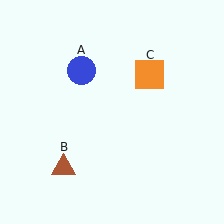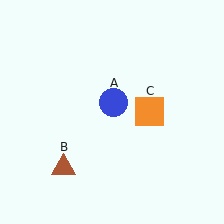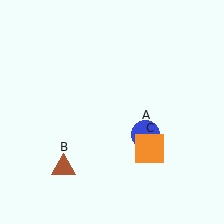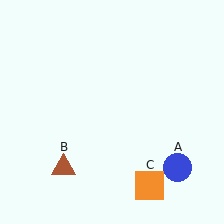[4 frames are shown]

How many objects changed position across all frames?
2 objects changed position: blue circle (object A), orange square (object C).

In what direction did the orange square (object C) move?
The orange square (object C) moved down.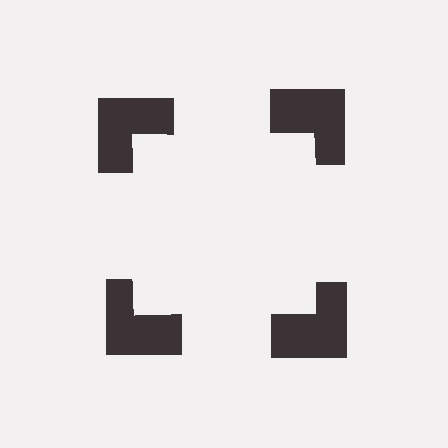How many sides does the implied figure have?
4 sides.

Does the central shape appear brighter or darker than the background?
It typically appears slightly brighter than the background, even though no actual brightness change is drawn.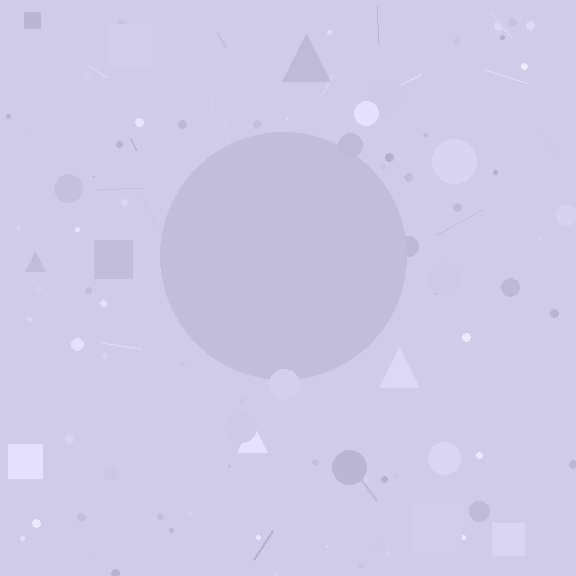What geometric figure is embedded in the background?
A circle is embedded in the background.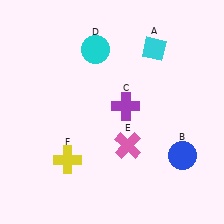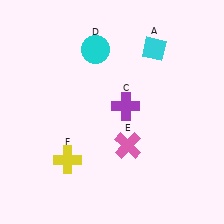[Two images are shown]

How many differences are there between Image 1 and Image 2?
There is 1 difference between the two images.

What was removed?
The blue circle (B) was removed in Image 2.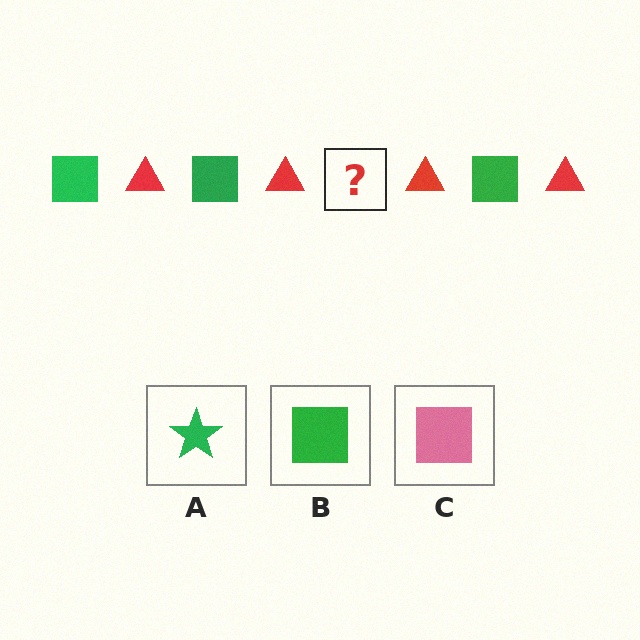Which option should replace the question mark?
Option B.